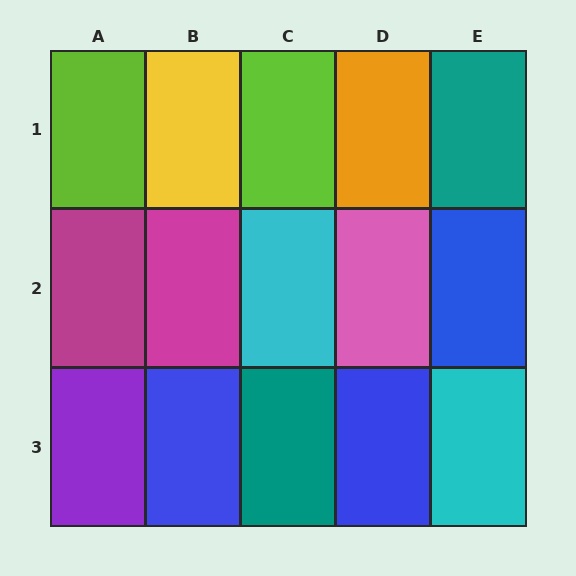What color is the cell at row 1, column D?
Orange.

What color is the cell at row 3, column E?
Cyan.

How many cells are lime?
2 cells are lime.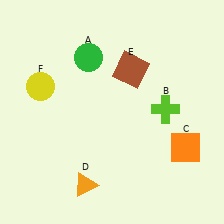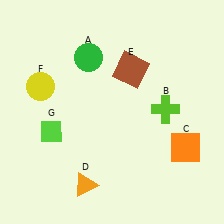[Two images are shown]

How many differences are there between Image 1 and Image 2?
There is 1 difference between the two images.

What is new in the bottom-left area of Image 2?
A lime diamond (G) was added in the bottom-left area of Image 2.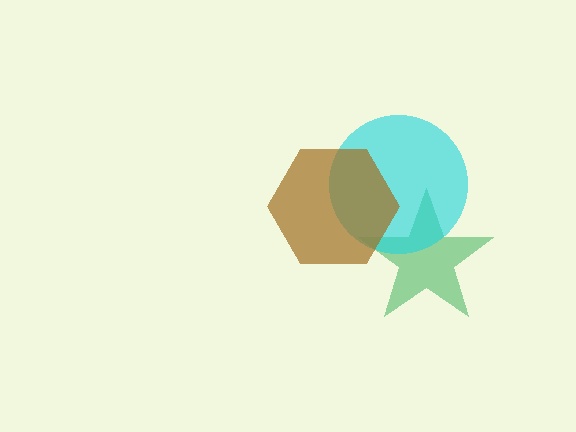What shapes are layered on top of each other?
The layered shapes are: a green star, a cyan circle, a brown hexagon.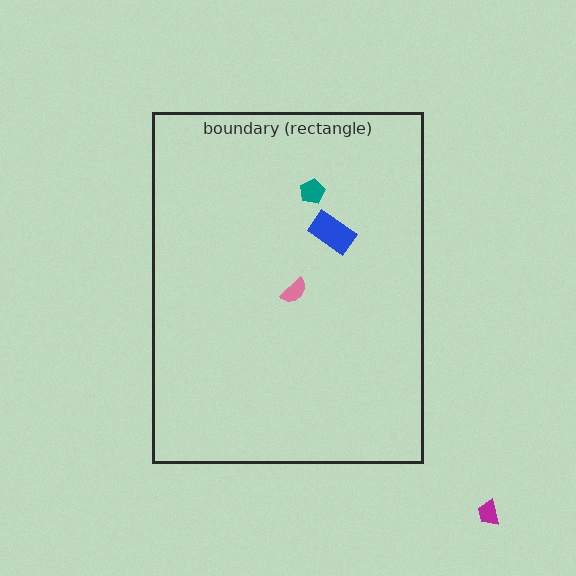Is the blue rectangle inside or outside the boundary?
Inside.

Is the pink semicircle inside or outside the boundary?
Inside.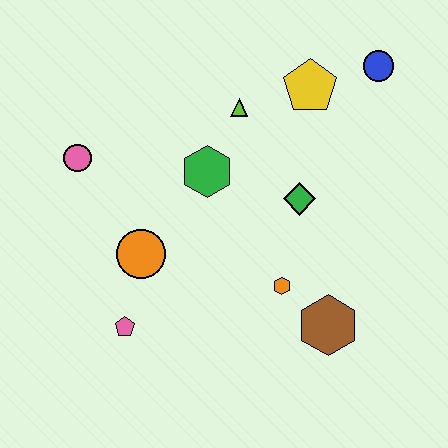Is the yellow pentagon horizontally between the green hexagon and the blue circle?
Yes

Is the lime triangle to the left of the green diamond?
Yes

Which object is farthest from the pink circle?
The blue circle is farthest from the pink circle.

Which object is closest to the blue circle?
The yellow pentagon is closest to the blue circle.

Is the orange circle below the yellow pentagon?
Yes